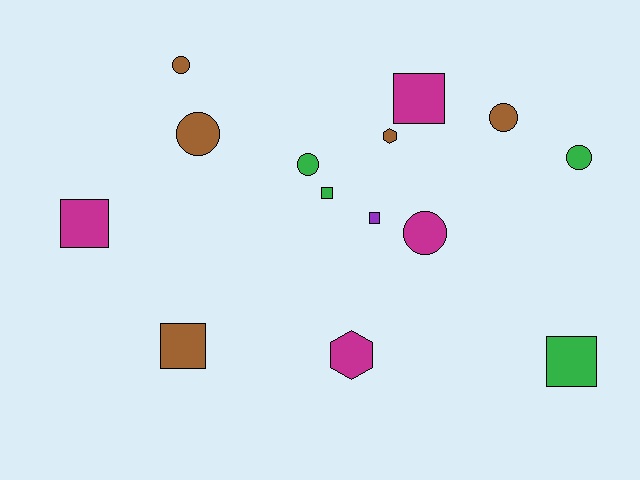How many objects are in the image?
There are 14 objects.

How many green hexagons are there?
There are no green hexagons.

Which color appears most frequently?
Brown, with 5 objects.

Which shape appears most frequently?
Circle, with 6 objects.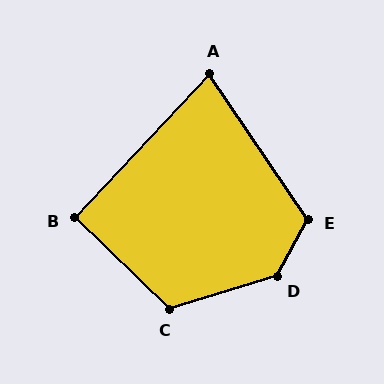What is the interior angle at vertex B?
Approximately 91 degrees (approximately right).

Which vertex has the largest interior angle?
D, at approximately 136 degrees.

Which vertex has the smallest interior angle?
A, at approximately 77 degrees.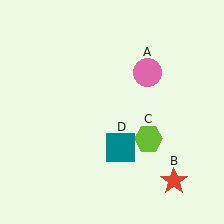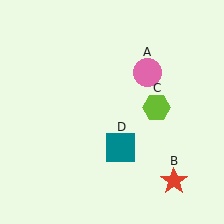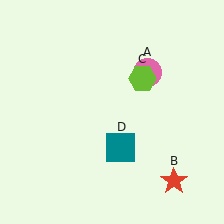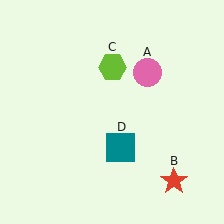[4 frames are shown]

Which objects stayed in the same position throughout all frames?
Pink circle (object A) and red star (object B) and teal square (object D) remained stationary.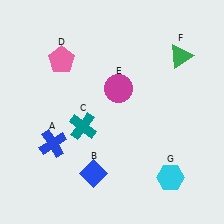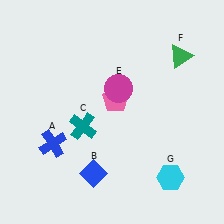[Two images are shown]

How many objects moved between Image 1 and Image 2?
1 object moved between the two images.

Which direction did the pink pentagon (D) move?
The pink pentagon (D) moved right.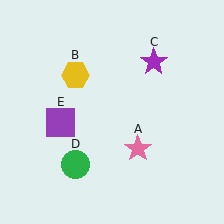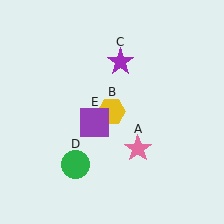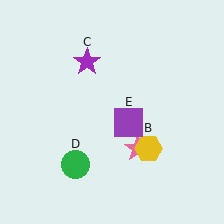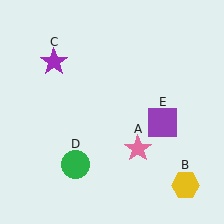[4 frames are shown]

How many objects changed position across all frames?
3 objects changed position: yellow hexagon (object B), purple star (object C), purple square (object E).